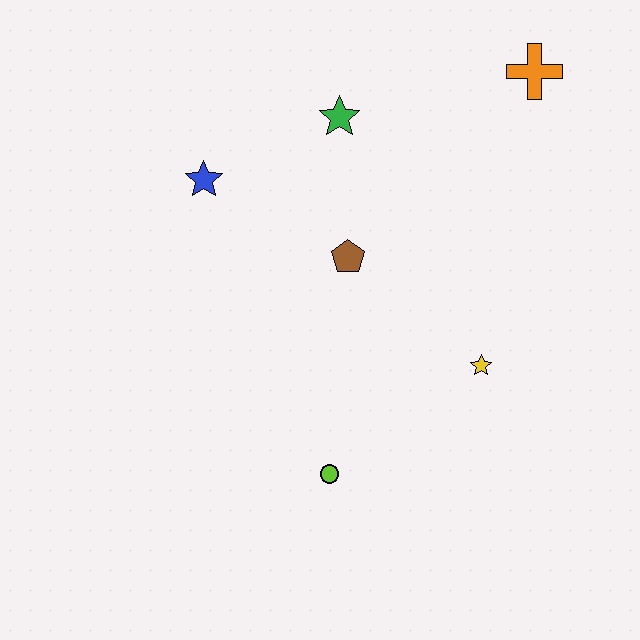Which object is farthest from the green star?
The lime circle is farthest from the green star.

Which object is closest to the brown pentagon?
The green star is closest to the brown pentagon.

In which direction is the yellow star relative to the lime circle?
The yellow star is to the right of the lime circle.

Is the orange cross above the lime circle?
Yes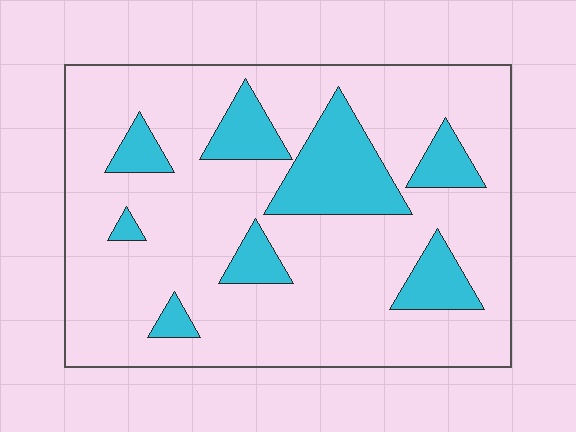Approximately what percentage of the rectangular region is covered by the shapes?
Approximately 20%.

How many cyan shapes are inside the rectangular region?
8.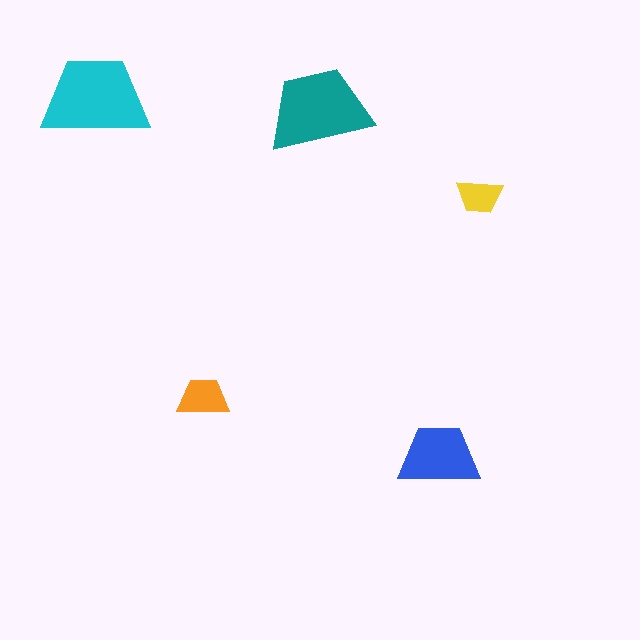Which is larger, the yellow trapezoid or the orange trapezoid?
The orange one.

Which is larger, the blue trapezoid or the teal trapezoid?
The teal one.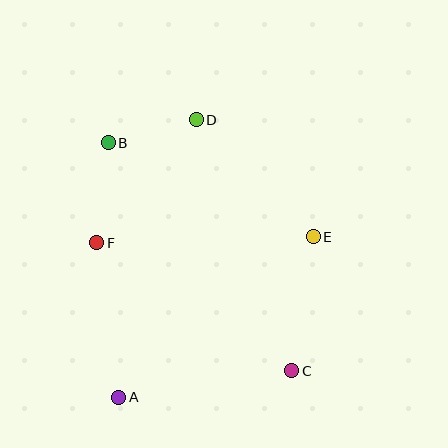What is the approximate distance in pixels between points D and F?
The distance between D and F is approximately 158 pixels.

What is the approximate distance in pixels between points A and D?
The distance between A and D is approximately 288 pixels.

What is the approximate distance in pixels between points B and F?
The distance between B and F is approximately 101 pixels.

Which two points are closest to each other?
Points B and D are closest to each other.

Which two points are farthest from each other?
Points B and C are farthest from each other.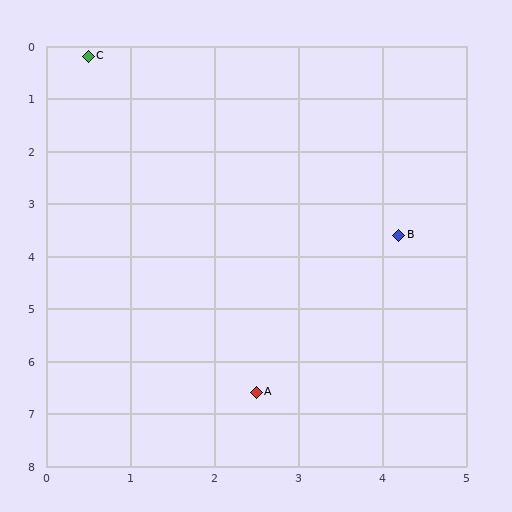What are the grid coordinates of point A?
Point A is at approximately (2.5, 6.6).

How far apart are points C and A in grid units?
Points C and A are about 6.7 grid units apart.